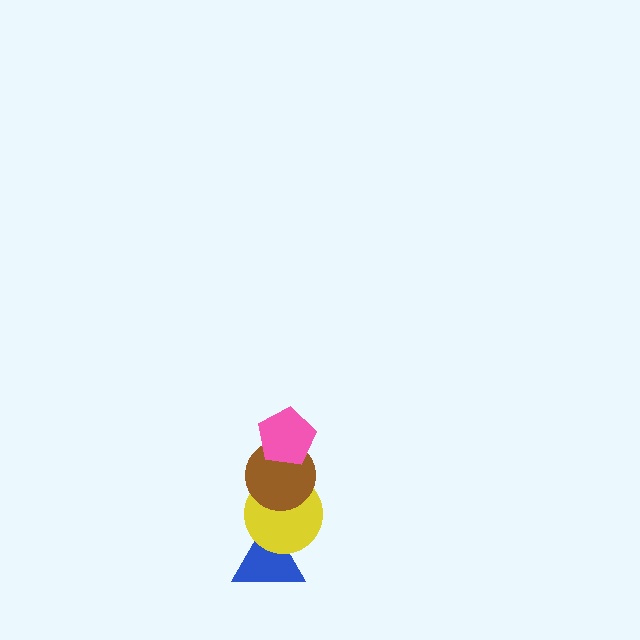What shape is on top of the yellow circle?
The brown circle is on top of the yellow circle.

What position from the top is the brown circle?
The brown circle is 2nd from the top.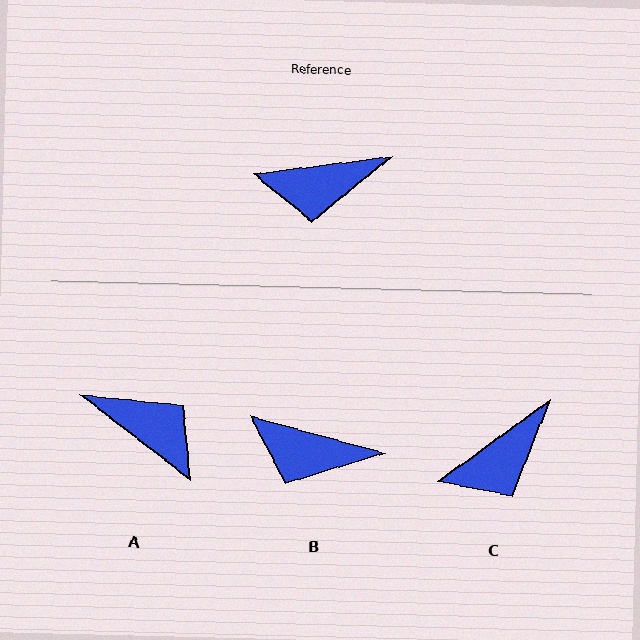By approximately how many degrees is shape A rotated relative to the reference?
Approximately 135 degrees counter-clockwise.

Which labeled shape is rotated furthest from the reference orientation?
A, about 135 degrees away.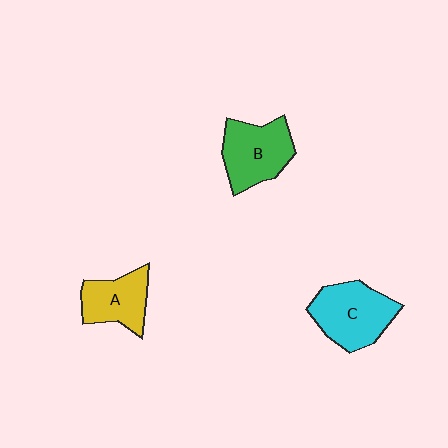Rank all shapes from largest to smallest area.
From largest to smallest: C (cyan), B (green), A (yellow).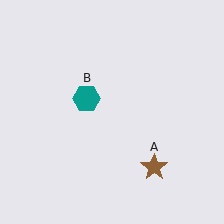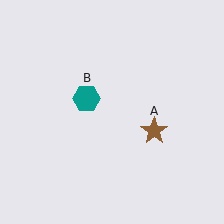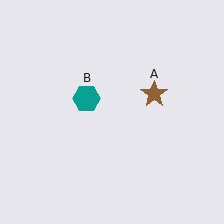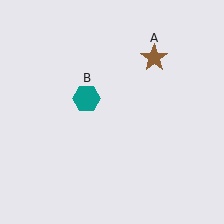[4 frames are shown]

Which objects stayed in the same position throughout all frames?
Teal hexagon (object B) remained stationary.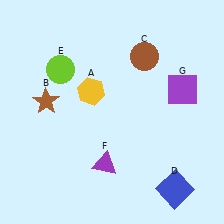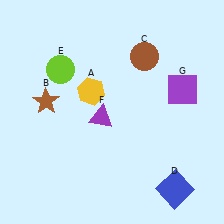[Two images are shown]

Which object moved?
The purple triangle (F) moved up.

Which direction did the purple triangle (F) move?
The purple triangle (F) moved up.